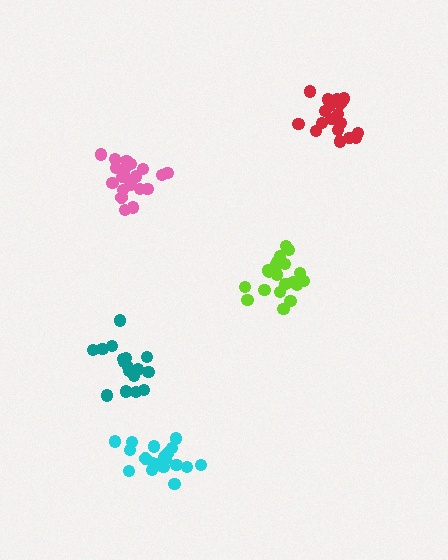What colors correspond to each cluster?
The clusters are colored: lime, teal, cyan, red, pink.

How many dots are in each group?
Group 1: 20 dots, Group 2: 19 dots, Group 3: 20 dots, Group 4: 20 dots, Group 5: 20 dots (99 total).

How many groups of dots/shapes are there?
There are 5 groups.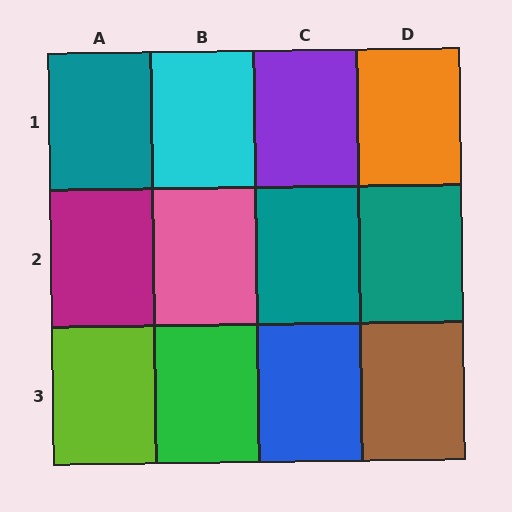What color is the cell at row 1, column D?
Orange.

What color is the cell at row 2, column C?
Teal.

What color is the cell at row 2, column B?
Pink.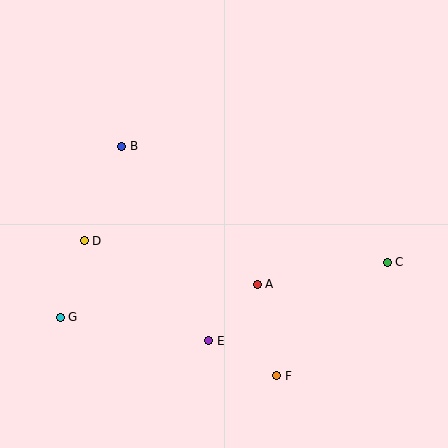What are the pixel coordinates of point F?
Point F is at (277, 376).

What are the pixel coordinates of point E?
Point E is at (209, 341).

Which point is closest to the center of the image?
Point A at (257, 284) is closest to the center.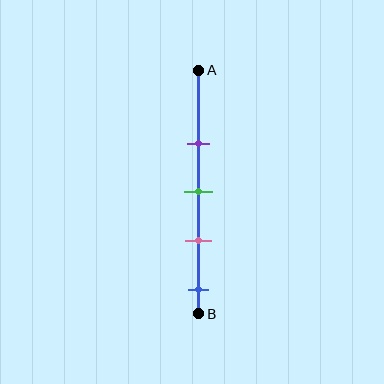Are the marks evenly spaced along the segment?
Yes, the marks are approximately evenly spaced.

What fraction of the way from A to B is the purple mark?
The purple mark is approximately 30% (0.3) of the way from A to B.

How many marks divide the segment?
There are 4 marks dividing the segment.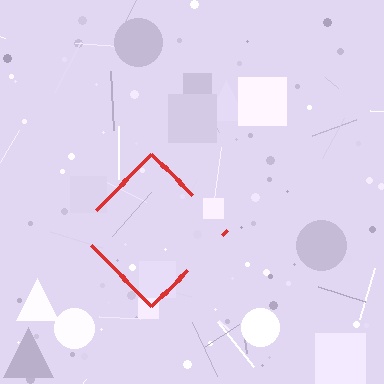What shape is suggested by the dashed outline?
The dashed outline suggests a diamond.